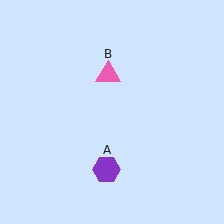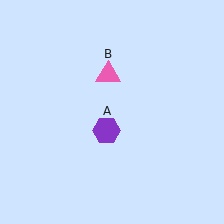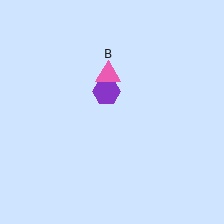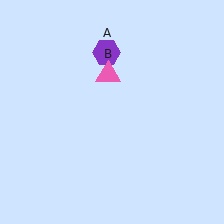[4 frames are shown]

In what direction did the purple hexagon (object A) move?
The purple hexagon (object A) moved up.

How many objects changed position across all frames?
1 object changed position: purple hexagon (object A).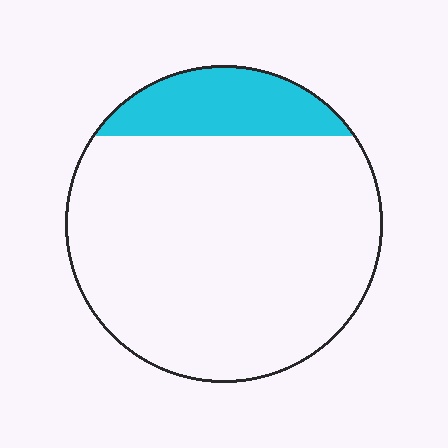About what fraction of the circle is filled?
About one sixth (1/6).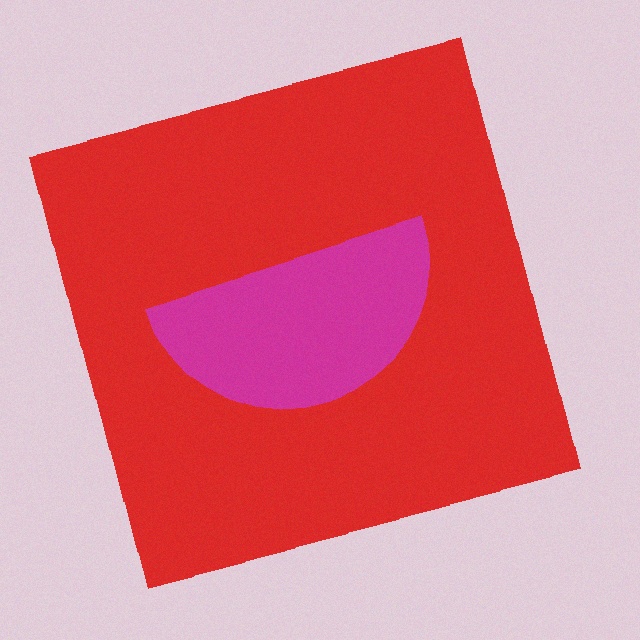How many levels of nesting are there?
2.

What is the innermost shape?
The magenta semicircle.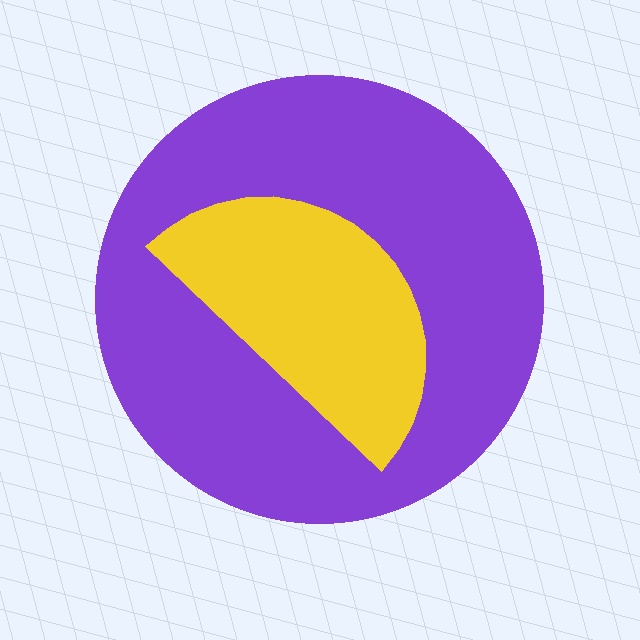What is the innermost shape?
The yellow semicircle.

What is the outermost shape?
The purple circle.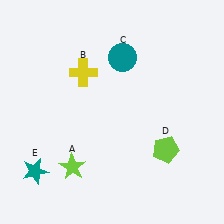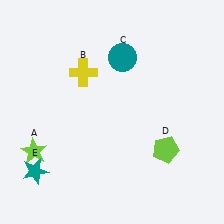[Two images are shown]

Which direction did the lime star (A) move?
The lime star (A) moved left.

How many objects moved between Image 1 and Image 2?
1 object moved between the two images.